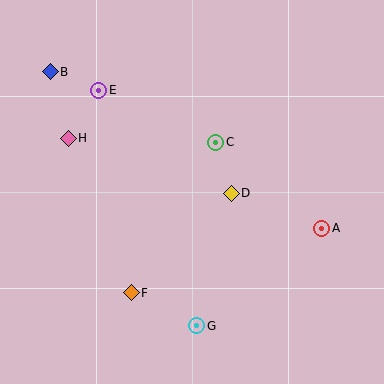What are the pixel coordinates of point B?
Point B is at (50, 72).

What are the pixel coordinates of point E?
Point E is at (99, 90).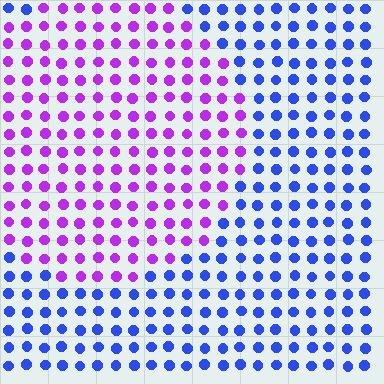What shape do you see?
I see a circle.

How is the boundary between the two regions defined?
The boundary is defined purely by a slight shift in hue (about 56 degrees). Spacing, size, and orientation are identical on both sides.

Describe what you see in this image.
The image is filled with small blue elements in a uniform arrangement. A circle-shaped region is visible where the elements are tinted to a slightly different hue, forming a subtle color boundary.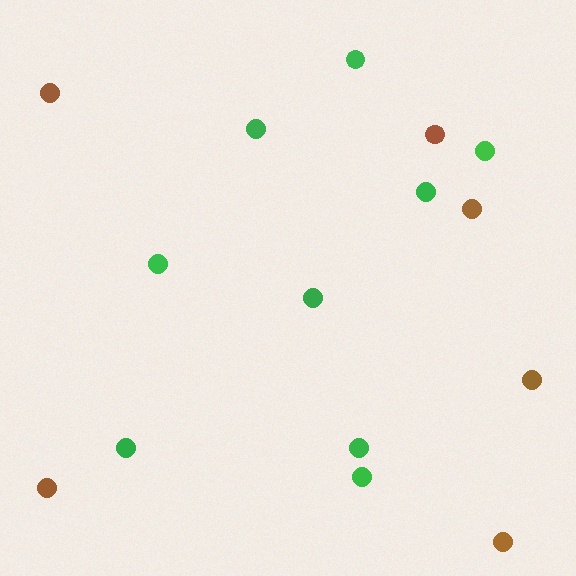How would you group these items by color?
There are 2 groups: one group of brown circles (6) and one group of green circles (9).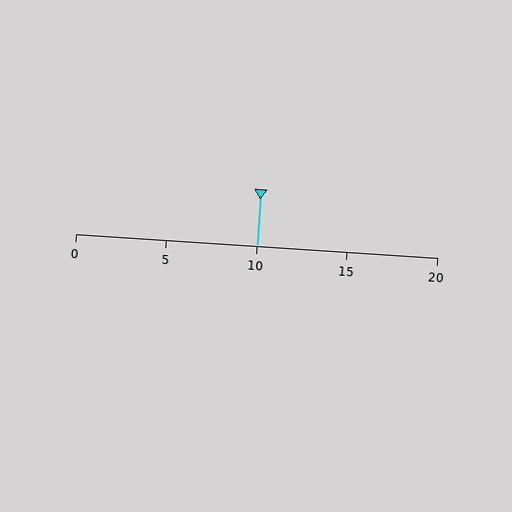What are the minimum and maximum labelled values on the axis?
The axis runs from 0 to 20.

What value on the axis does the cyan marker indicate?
The marker indicates approximately 10.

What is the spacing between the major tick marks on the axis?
The major ticks are spaced 5 apart.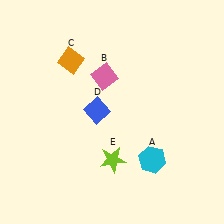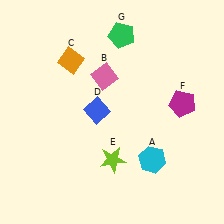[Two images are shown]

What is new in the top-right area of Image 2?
A green pentagon (G) was added in the top-right area of Image 2.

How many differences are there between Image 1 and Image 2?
There are 2 differences between the two images.